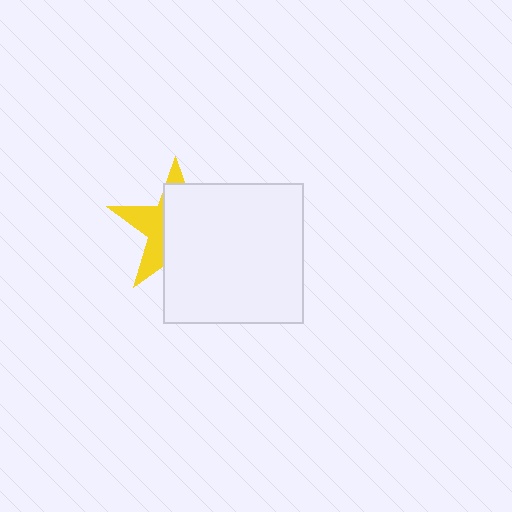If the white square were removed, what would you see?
You would see the complete yellow star.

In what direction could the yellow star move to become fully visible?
The yellow star could move left. That would shift it out from behind the white square entirely.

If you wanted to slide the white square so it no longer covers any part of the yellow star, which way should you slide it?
Slide it right — that is the most direct way to separate the two shapes.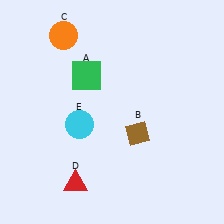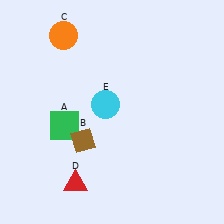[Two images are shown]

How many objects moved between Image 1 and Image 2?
3 objects moved between the two images.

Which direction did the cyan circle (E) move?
The cyan circle (E) moved right.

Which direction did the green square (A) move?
The green square (A) moved down.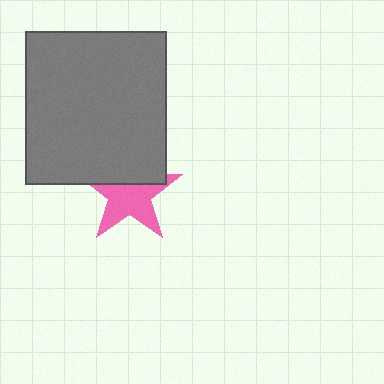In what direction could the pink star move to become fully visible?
The pink star could move down. That would shift it out from behind the gray rectangle entirely.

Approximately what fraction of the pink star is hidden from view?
Roughly 40% of the pink star is hidden behind the gray rectangle.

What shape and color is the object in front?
The object in front is a gray rectangle.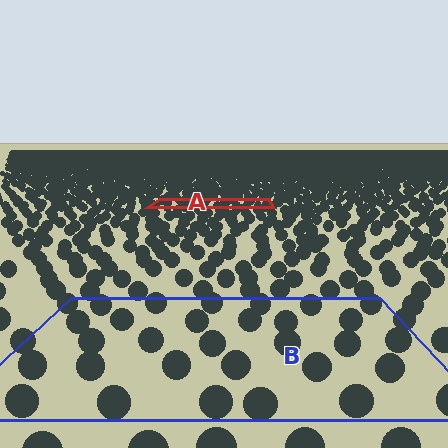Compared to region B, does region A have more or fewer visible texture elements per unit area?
Region A has more texture elements per unit area — they are packed more densely because it is farther away.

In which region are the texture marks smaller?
The texture marks are smaller in region A, because it is farther away.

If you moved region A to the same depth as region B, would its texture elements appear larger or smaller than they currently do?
They would appear larger. At a closer depth, the same texture elements are projected at a bigger on-screen size.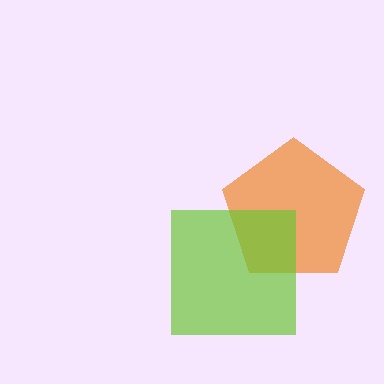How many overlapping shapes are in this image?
There are 2 overlapping shapes in the image.